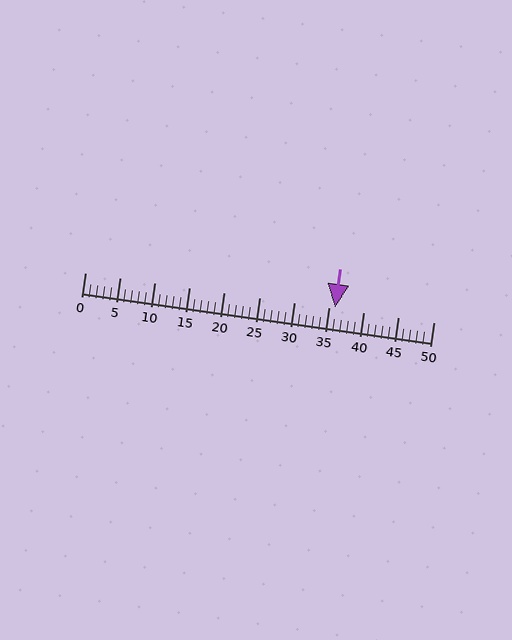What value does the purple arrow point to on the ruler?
The purple arrow points to approximately 36.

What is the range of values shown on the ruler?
The ruler shows values from 0 to 50.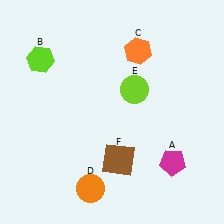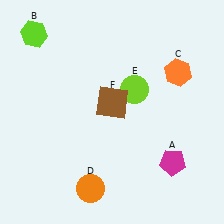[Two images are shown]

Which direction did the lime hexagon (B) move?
The lime hexagon (B) moved up.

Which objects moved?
The objects that moved are: the lime hexagon (B), the orange hexagon (C), the brown square (F).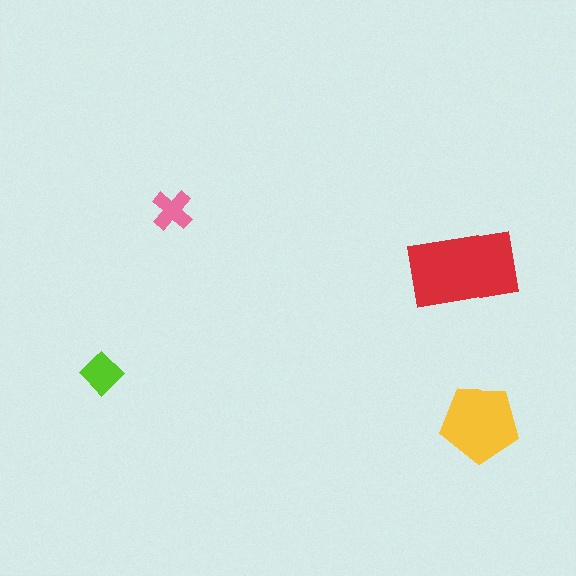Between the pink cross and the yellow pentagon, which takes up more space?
The yellow pentagon.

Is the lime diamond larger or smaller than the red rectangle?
Smaller.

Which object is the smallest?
The pink cross.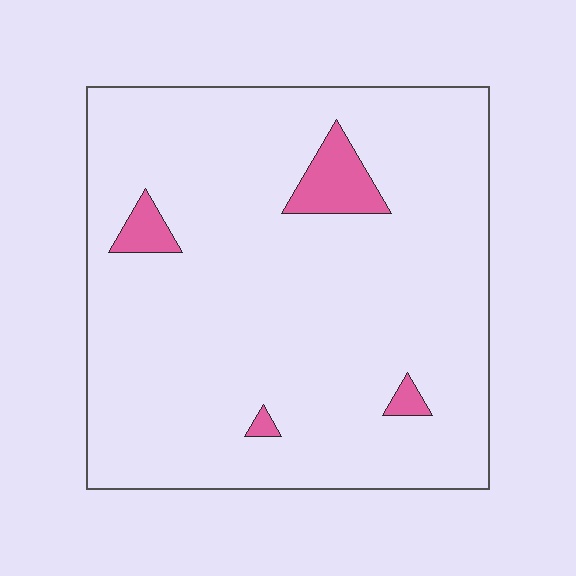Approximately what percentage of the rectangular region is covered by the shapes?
Approximately 5%.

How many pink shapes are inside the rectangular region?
4.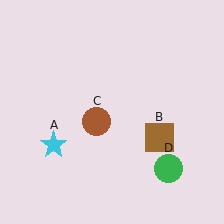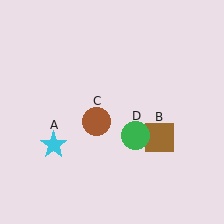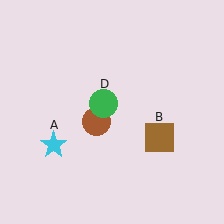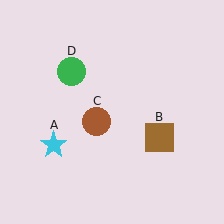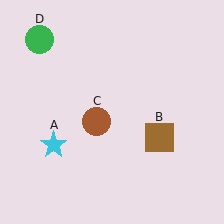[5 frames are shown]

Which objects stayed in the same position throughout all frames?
Cyan star (object A) and brown square (object B) and brown circle (object C) remained stationary.